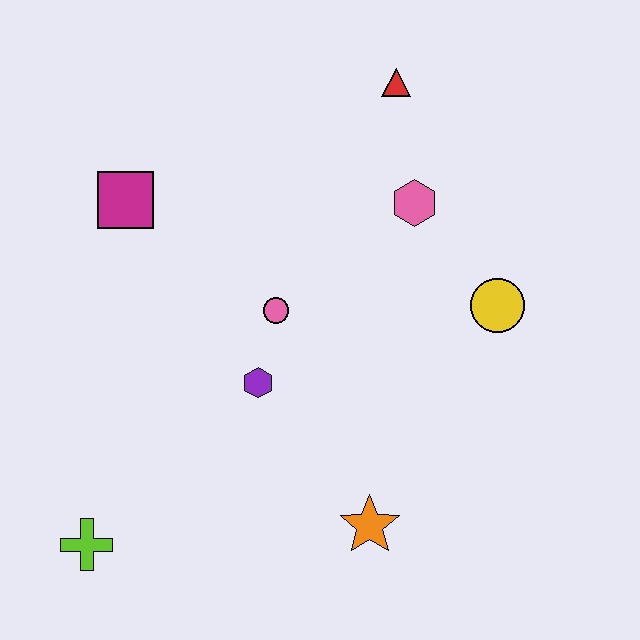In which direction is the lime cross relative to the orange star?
The lime cross is to the left of the orange star.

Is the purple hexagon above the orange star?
Yes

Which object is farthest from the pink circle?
The lime cross is farthest from the pink circle.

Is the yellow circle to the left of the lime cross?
No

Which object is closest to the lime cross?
The purple hexagon is closest to the lime cross.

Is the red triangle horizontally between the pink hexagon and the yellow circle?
No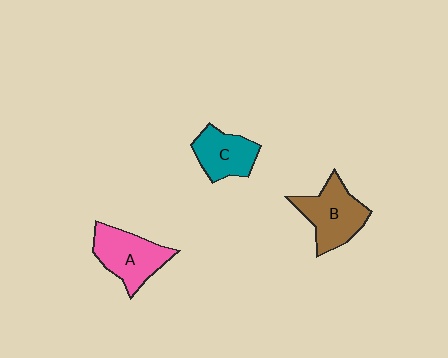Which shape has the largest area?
Shape B (brown).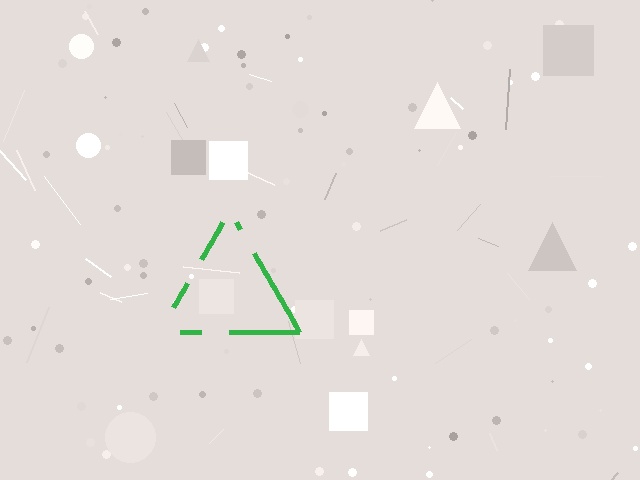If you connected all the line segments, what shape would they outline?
They would outline a triangle.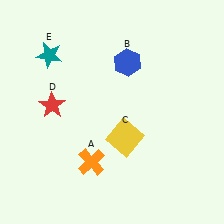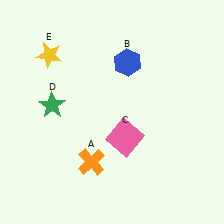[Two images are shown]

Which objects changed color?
C changed from yellow to pink. D changed from red to green. E changed from teal to yellow.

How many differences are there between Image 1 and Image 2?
There are 3 differences between the two images.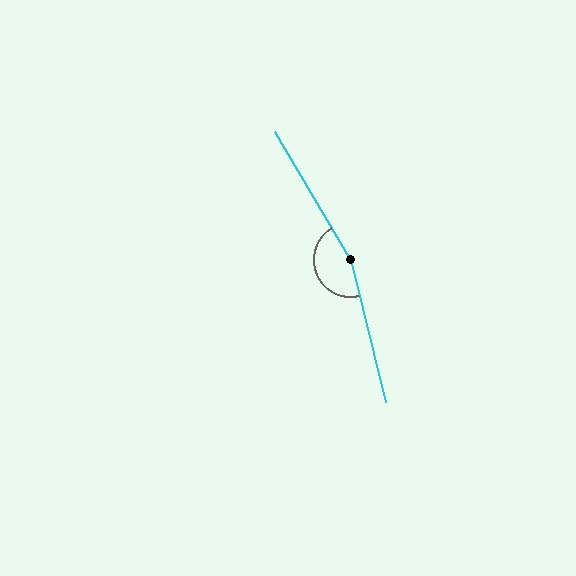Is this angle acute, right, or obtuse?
It is obtuse.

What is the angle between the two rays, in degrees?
Approximately 163 degrees.